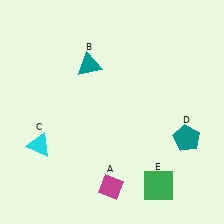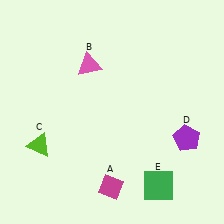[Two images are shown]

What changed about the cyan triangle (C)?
In Image 1, C is cyan. In Image 2, it changed to lime.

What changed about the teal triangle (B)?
In Image 1, B is teal. In Image 2, it changed to pink.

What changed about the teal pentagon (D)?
In Image 1, D is teal. In Image 2, it changed to purple.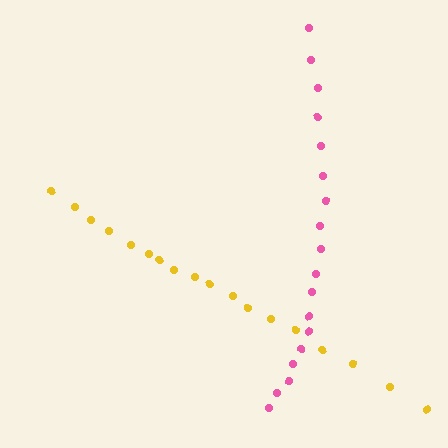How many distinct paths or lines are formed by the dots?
There are 2 distinct paths.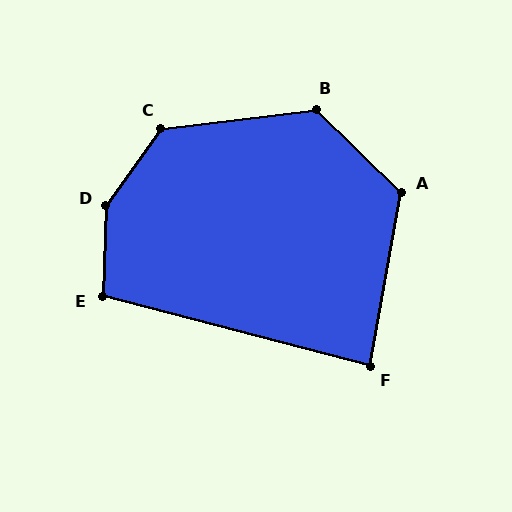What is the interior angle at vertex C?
Approximately 133 degrees (obtuse).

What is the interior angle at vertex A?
Approximately 124 degrees (obtuse).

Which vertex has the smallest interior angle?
F, at approximately 86 degrees.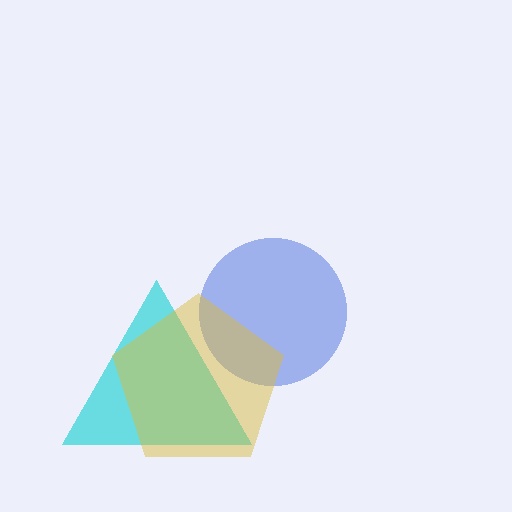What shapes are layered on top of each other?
The layered shapes are: a blue circle, a cyan triangle, a yellow pentagon.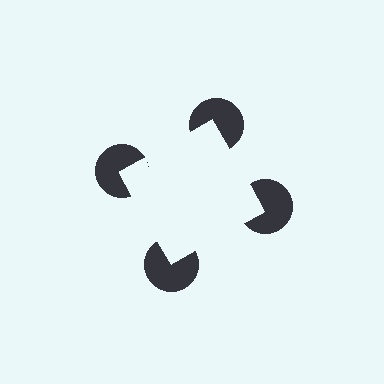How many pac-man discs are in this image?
There are 4 — one at each vertex of the illusory square.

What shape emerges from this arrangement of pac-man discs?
An illusory square — its edges are inferred from the aligned wedge cuts in the pac-man discs, not physically drawn.